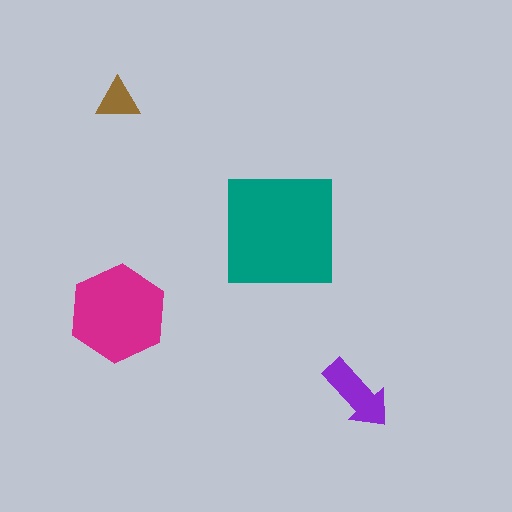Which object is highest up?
The brown triangle is topmost.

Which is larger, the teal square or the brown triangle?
The teal square.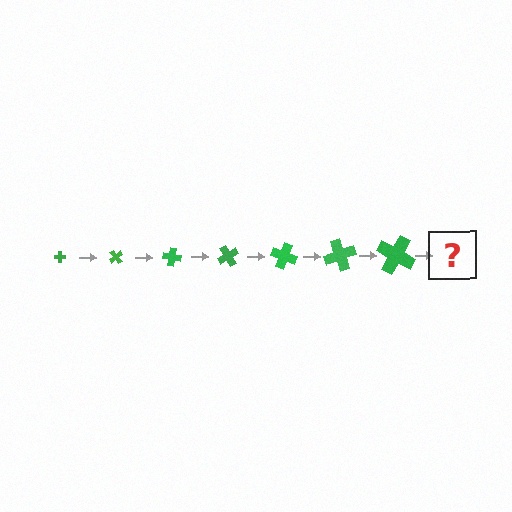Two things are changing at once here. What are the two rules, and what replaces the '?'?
The two rules are that the cross grows larger each step and it rotates 50 degrees each step. The '?' should be a cross, larger than the previous one and rotated 350 degrees from the start.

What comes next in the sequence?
The next element should be a cross, larger than the previous one and rotated 350 degrees from the start.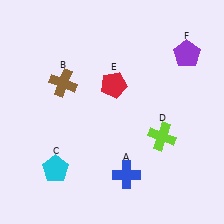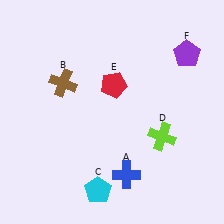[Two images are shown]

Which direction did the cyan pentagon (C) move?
The cyan pentagon (C) moved right.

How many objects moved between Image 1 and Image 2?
1 object moved between the two images.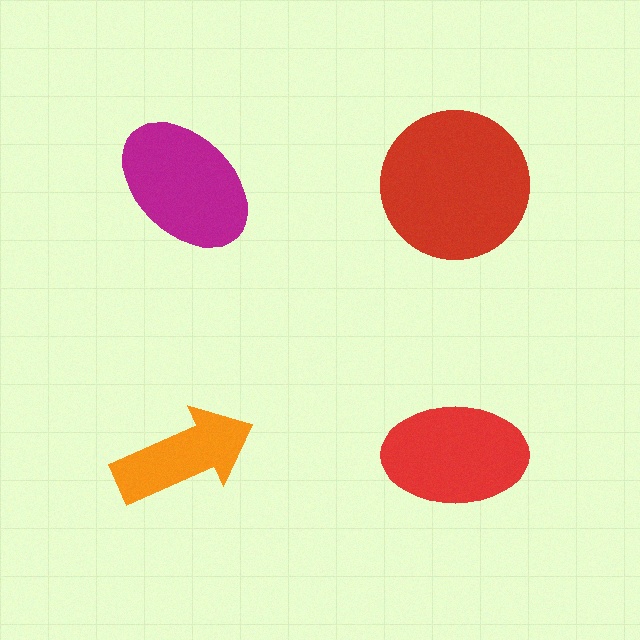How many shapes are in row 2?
2 shapes.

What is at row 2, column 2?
A red ellipse.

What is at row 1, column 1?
A magenta ellipse.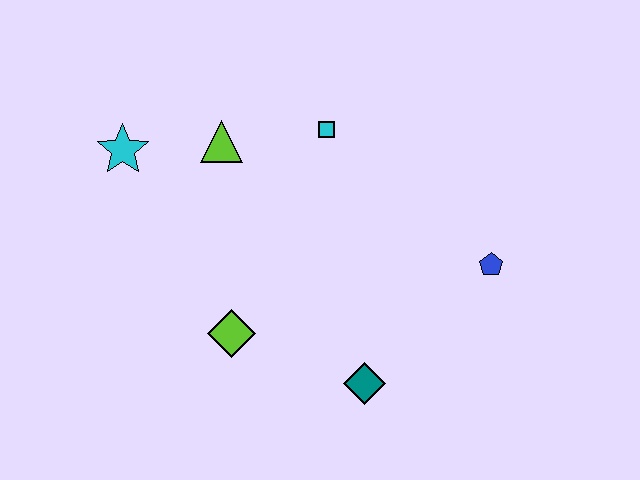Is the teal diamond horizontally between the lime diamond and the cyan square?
No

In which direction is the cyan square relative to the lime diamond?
The cyan square is above the lime diamond.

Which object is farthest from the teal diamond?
The cyan star is farthest from the teal diamond.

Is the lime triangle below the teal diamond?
No